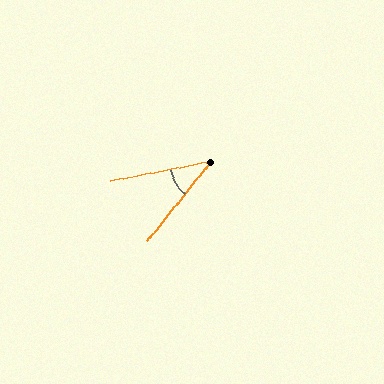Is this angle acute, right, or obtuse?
It is acute.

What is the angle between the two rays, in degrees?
Approximately 40 degrees.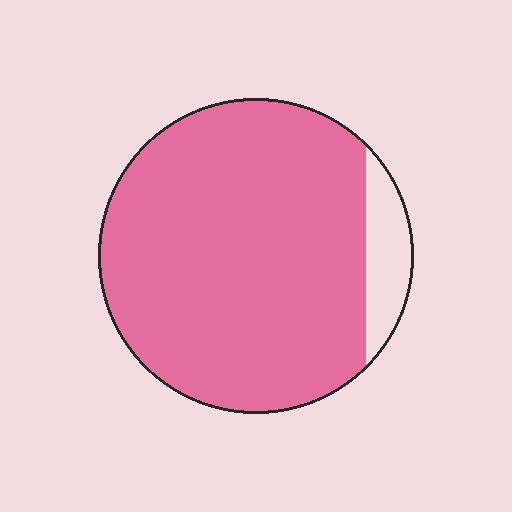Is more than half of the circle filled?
Yes.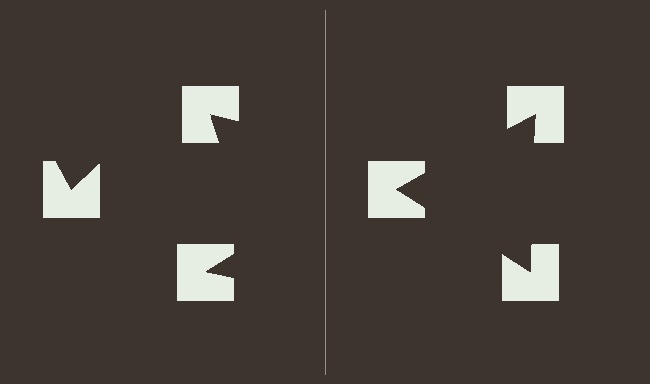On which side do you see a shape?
An illusory triangle appears on the right side. On the left side the wedge cuts are rotated, so no coherent shape forms.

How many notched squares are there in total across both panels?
6 — 3 on each side.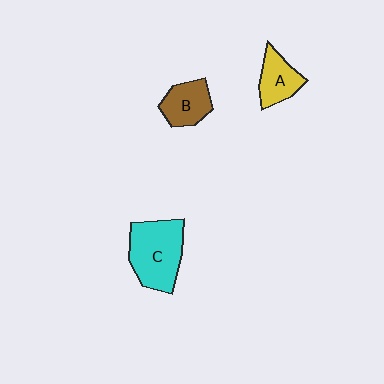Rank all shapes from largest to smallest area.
From largest to smallest: C (cyan), B (brown), A (yellow).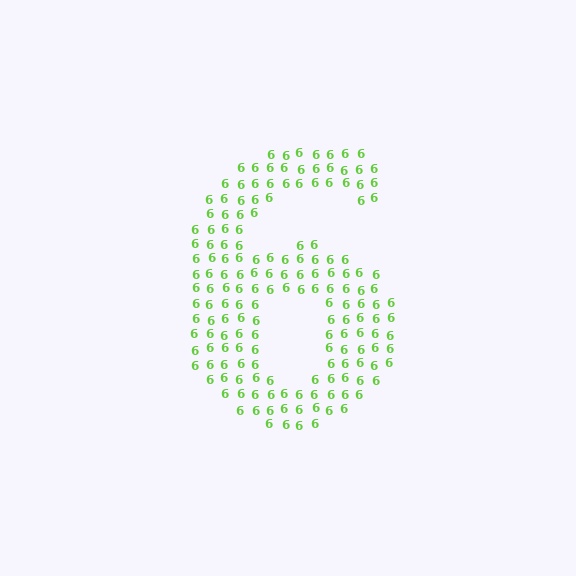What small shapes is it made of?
It is made of small digit 6's.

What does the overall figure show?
The overall figure shows the digit 6.